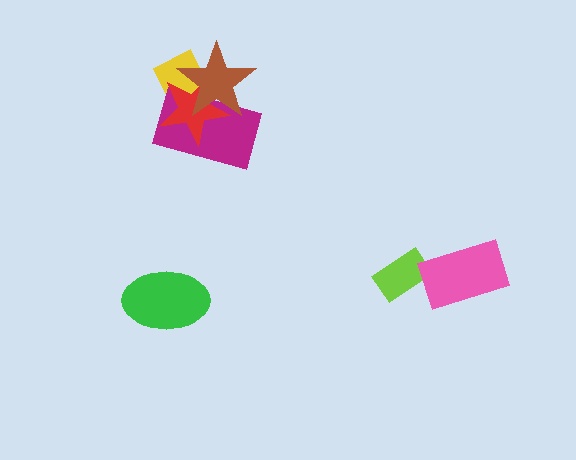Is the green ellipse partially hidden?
No, no other shape covers it.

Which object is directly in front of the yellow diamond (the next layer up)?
The magenta rectangle is directly in front of the yellow diamond.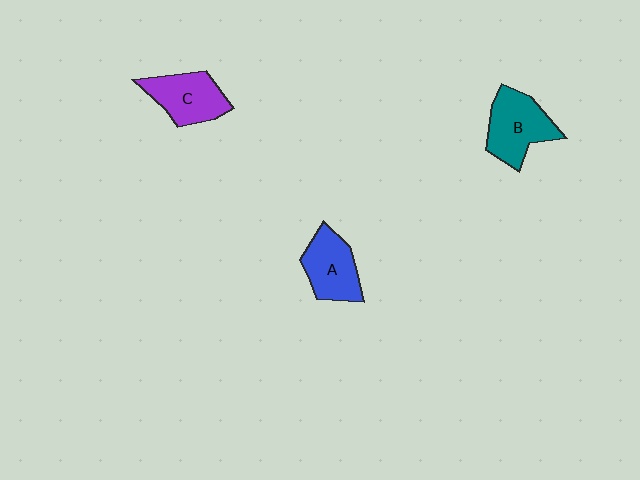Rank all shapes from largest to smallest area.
From largest to smallest: B (teal), C (purple), A (blue).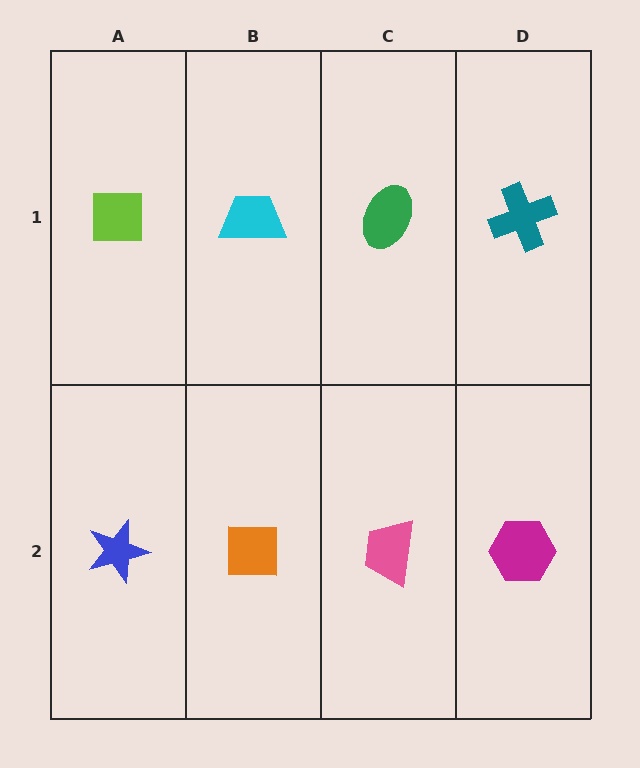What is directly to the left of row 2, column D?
A pink trapezoid.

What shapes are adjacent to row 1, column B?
An orange square (row 2, column B), a lime square (row 1, column A), a green ellipse (row 1, column C).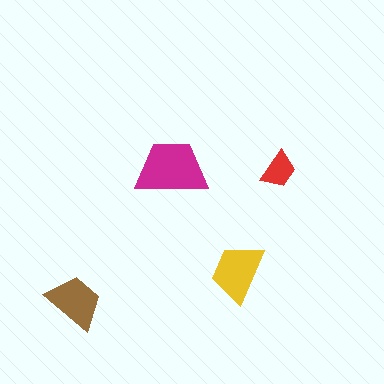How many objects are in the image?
There are 4 objects in the image.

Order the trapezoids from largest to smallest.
the magenta one, the yellow one, the brown one, the red one.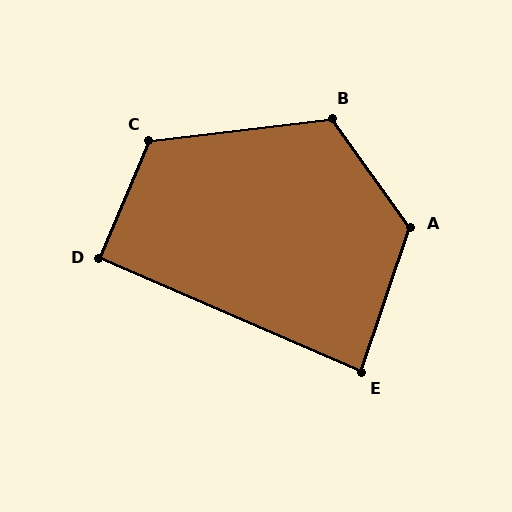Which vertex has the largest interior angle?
A, at approximately 126 degrees.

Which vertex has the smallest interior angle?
E, at approximately 85 degrees.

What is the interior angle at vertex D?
Approximately 90 degrees (approximately right).